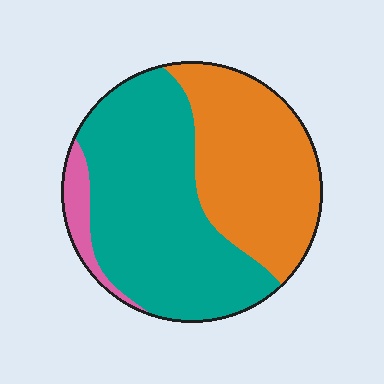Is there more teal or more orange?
Teal.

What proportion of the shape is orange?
Orange takes up between a quarter and a half of the shape.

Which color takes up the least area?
Pink, at roughly 5%.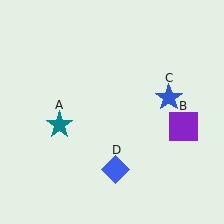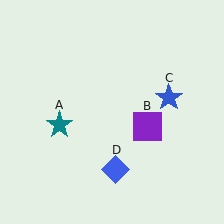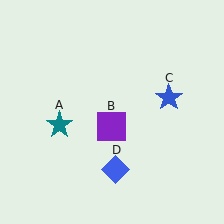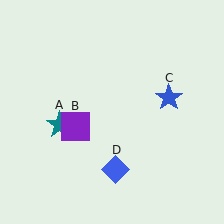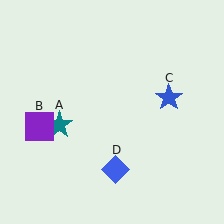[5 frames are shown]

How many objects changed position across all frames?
1 object changed position: purple square (object B).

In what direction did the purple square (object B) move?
The purple square (object B) moved left.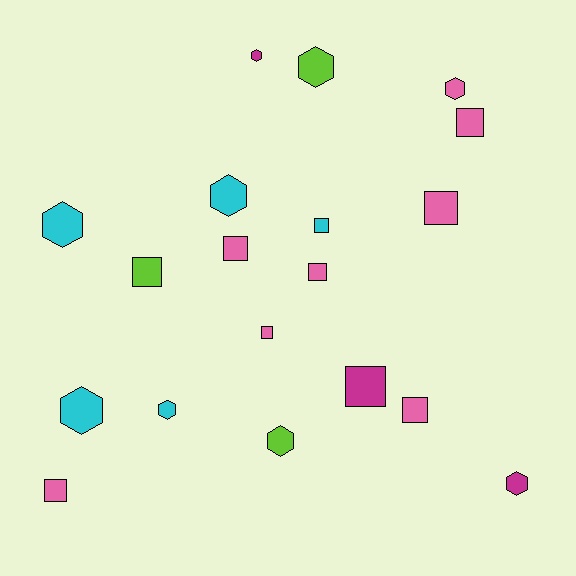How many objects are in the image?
There are 19 objects.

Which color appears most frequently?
Pink, with 8 objects.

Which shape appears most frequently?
Square, with 10 objects.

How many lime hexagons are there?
There are 2 lime hexagons.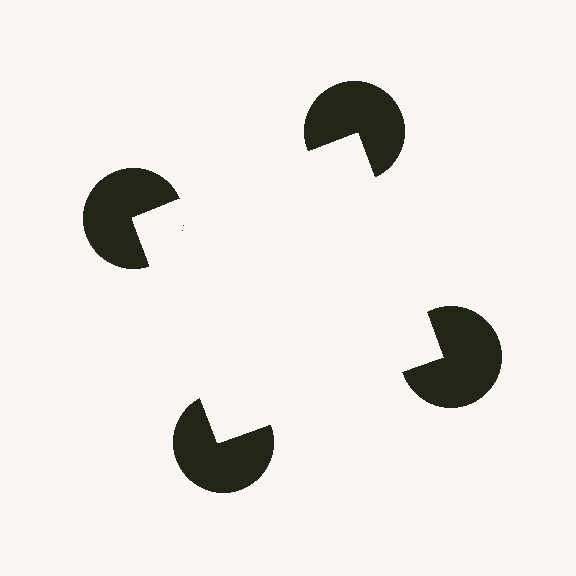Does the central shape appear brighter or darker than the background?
It typically appears slightly brighter than the background, even though no actual brightness change is drawn.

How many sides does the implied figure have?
4 sides.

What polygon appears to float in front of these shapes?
An illusory square — its edges are inferred from the aligned wedge cuts in the pac-man discs, not physically drawn.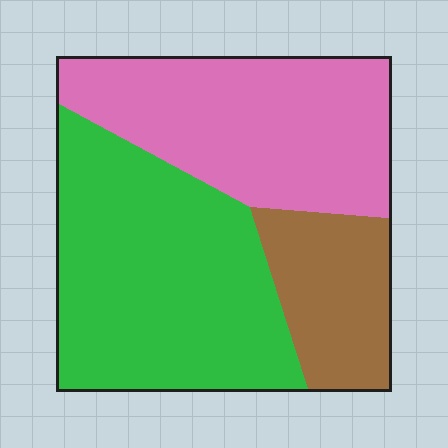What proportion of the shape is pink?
Pink takes up about three eighths (3/8) of the shape.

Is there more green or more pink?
Green.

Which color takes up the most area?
Green, at roughly 45%.